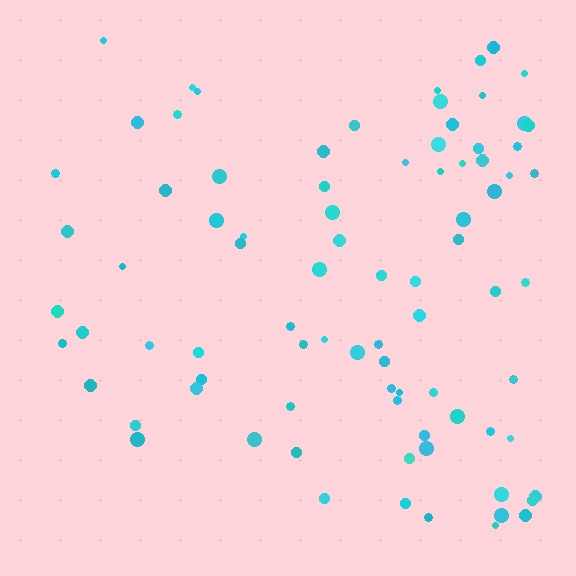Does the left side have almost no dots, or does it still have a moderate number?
Still a moderate number, just noticeably fewer than the right.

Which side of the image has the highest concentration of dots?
The right.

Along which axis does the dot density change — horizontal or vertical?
Horizontal.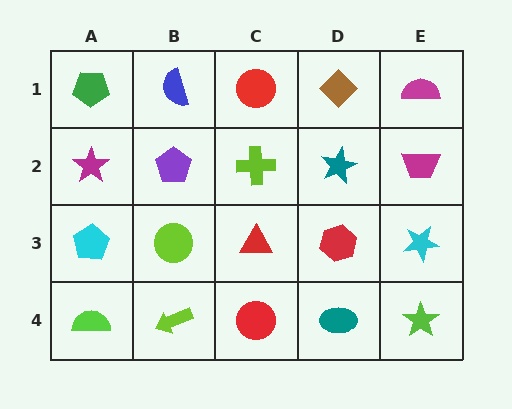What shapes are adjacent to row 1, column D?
A teal star (row 2, column D), a red circle (row 1, column C), a magenta semicircle (row 1, column E).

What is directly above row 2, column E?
A magenta semicircle.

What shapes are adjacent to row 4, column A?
A cyan pentagon (row 3, column A), a lime arrow (row 4, column B).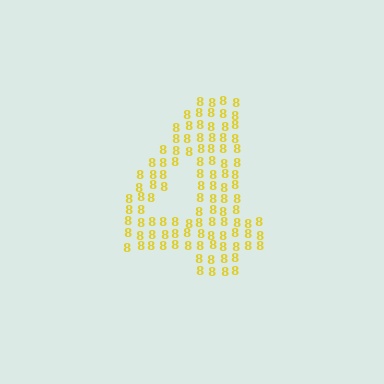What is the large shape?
The large shape is the digit 4.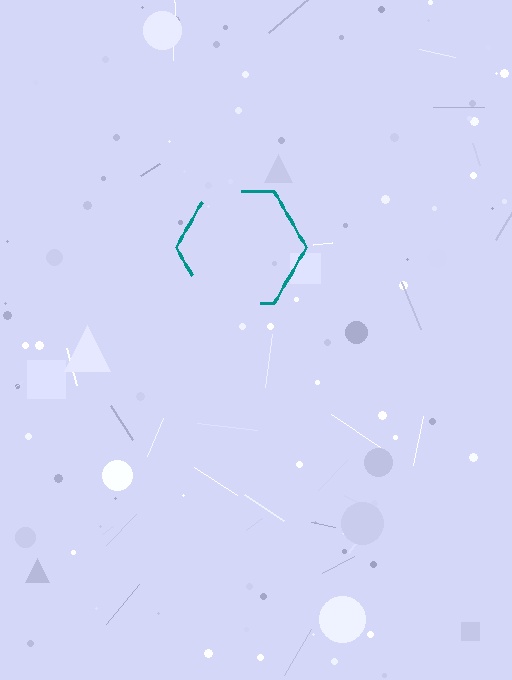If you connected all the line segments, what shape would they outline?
They would outline a hexagon.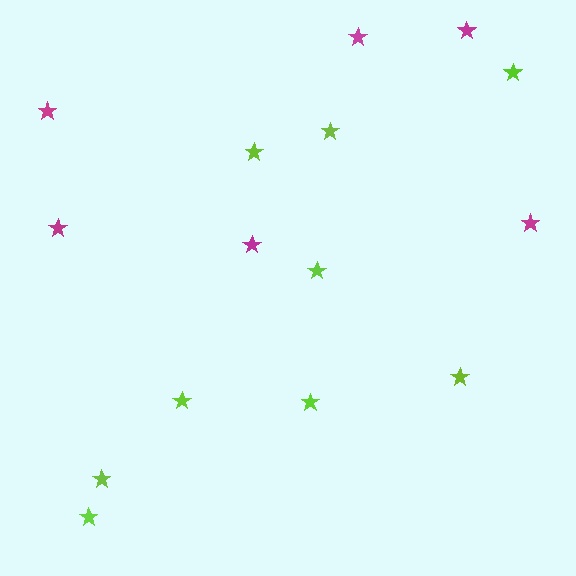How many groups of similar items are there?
There are 2 groups: one group of magenta stars (6) and one group of lime stars (9).